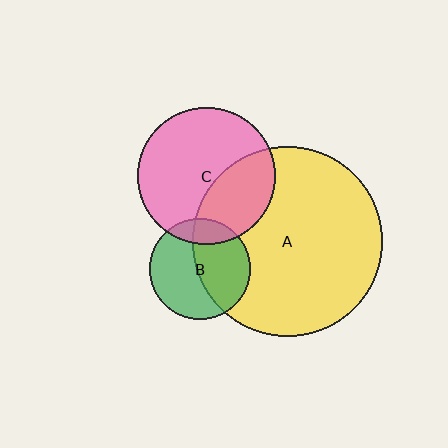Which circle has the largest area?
Circle A (yellow).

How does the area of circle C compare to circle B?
Approximately 1.9 times.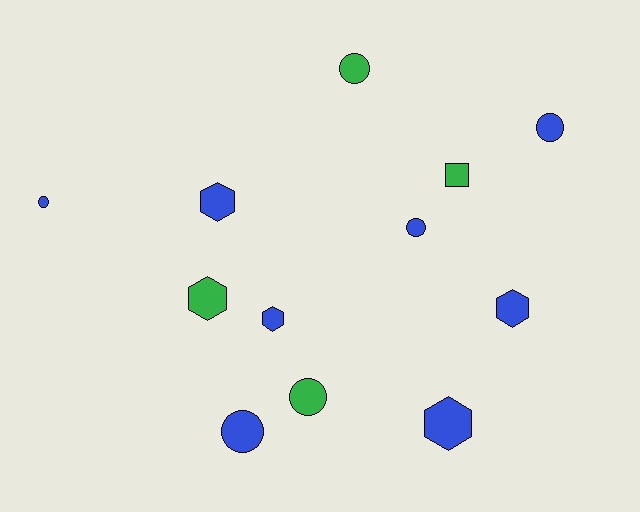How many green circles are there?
There are 2 green circles.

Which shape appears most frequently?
Circle, with 6 objects.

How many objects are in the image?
There are 12 objects.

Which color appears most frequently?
Blue, with 8 objects.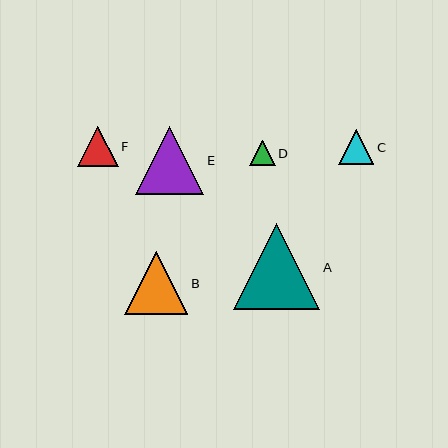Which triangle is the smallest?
Triangle D is the smallest with a size of approximately 25 pixels.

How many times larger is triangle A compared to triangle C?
Triangle A is approximately 2.5 times the size of triangle C.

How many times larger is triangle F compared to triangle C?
Triangle F is approximately 1.2 times the size of triangle C.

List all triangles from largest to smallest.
From largest to smallest: A, E, B, F, C, D.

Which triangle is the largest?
Triangle A is the largest with a size of approximately 86 pixels.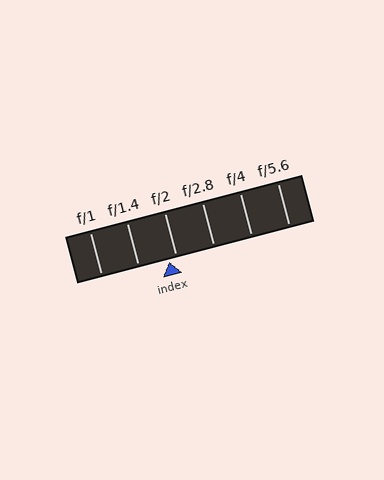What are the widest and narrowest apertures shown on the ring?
The widest aperture shown is f/1 and the narrowest is f/5.6.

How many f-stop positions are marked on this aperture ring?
There are 6 f-stop positions marked.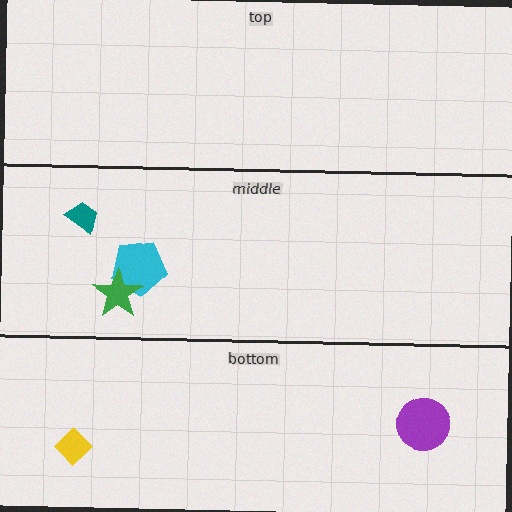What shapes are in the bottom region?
The yellow diamond, the purple circle.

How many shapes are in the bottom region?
2.